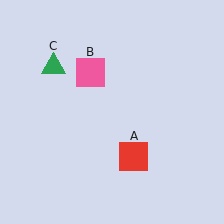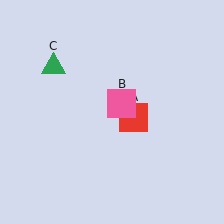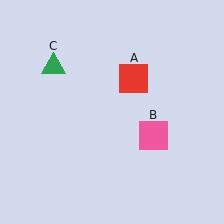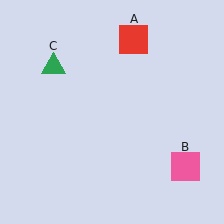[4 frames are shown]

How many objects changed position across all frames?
2 objects changed position: red square (object A), pink square (object B).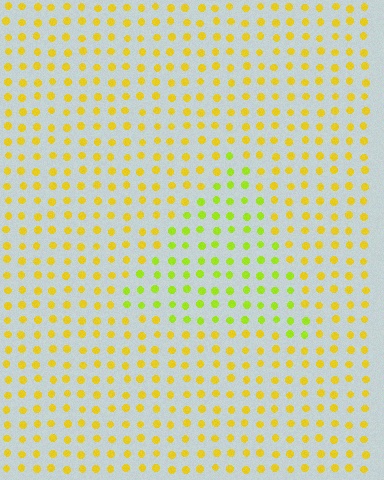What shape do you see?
I see a triangle.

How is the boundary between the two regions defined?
The boundary is defined purely by a slight shift in hue (about 31 degrees). Spacing, size, and orientation are identical on both sides.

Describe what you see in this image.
The image is filled with small yellow elements in a uniform arrangement. A triangle-shaped region is visible where the elements are tinted to a slightly different hue, forming a subtle color boundary.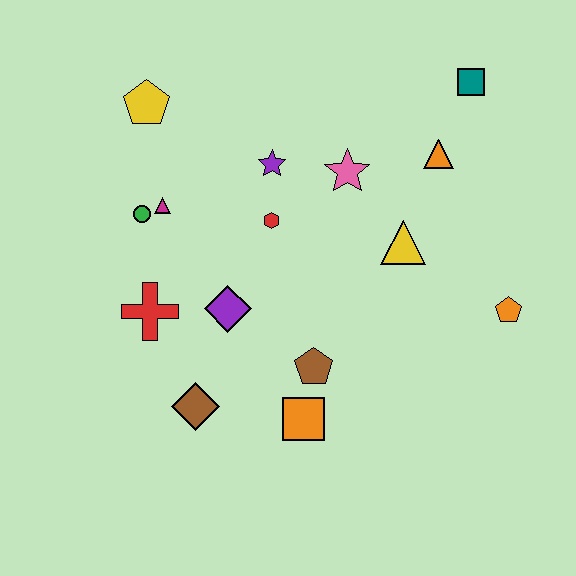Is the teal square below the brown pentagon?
No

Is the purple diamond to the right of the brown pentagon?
No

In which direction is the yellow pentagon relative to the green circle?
The yellow pentagon is above the green circle.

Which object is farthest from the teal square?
The brown diamond is farthest from the teal square.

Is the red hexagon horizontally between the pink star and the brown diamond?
Yes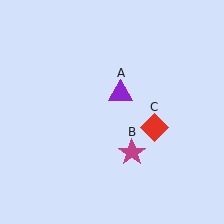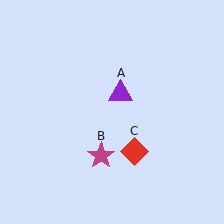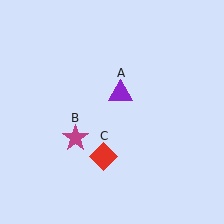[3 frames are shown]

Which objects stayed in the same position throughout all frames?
Purple triangle (object A) remained stationary.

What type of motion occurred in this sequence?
The magenta star (object B), red diamond (object C) rotated clockwise around the center of the scene.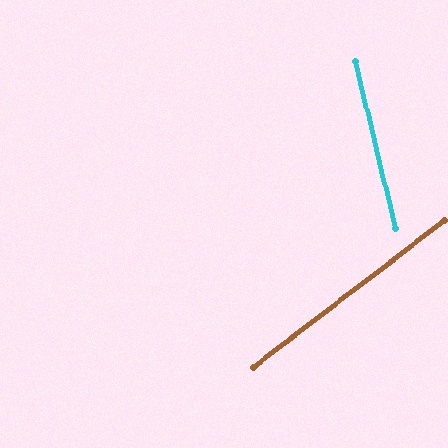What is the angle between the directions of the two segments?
Approximately 66 degrees.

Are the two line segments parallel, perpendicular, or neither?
Neither parallel nor perpendicular — they differ by about 66°.